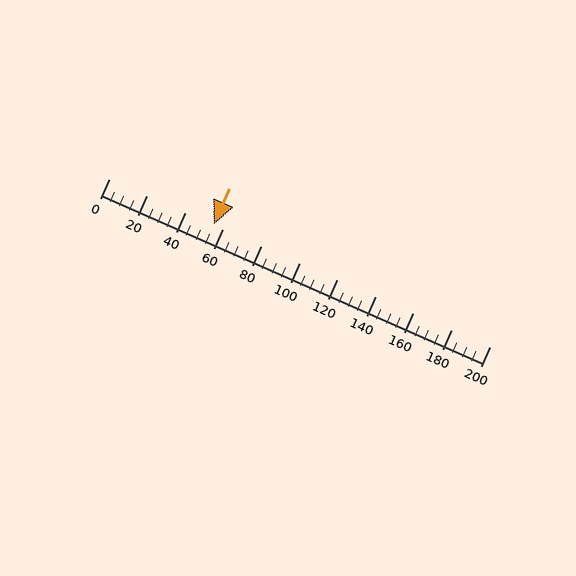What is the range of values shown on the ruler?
The ruler shows values from 0 to 200.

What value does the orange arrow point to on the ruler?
The orange arrow points to approximately 55.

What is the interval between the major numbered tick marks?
The major tick marks are spaced 20 units apart.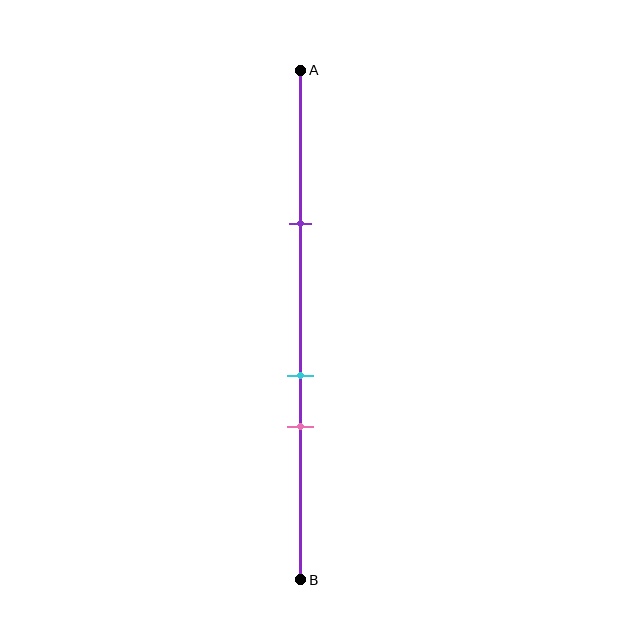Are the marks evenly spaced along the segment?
No, the marks are not evenly spaced.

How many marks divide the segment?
There are 3 marks dividing the segment.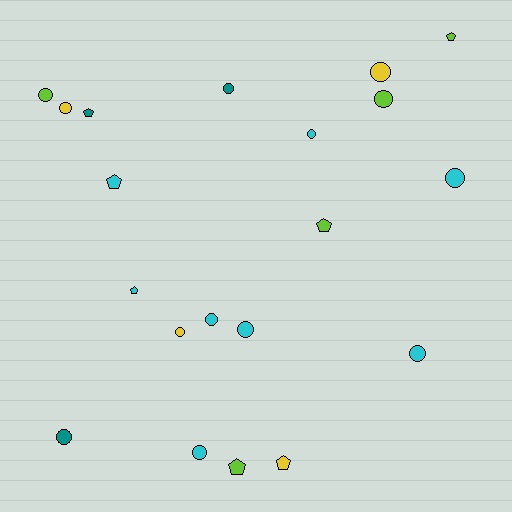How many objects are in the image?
There are 20 objects.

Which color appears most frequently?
Cyan, with 8 objects.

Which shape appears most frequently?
Circle, with 13 objects.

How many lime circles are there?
There are 2 lime circles.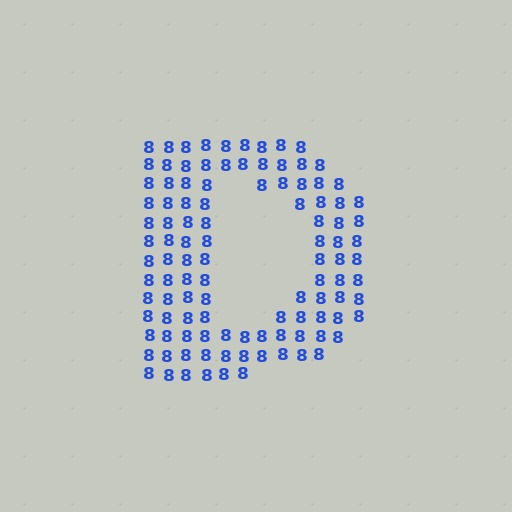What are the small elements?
The small elements are digit 8's.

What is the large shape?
The large shape is the letter D.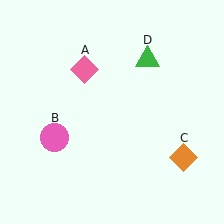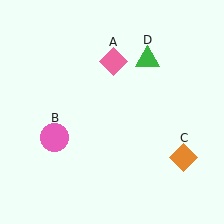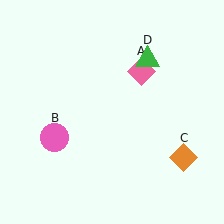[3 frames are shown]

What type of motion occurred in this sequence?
The pink diamond (object A) rotated clockwise around the center of the scene.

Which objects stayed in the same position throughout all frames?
Pink circle (object B) and orange diamond (object C) and green triangle (object D) remained stationary.